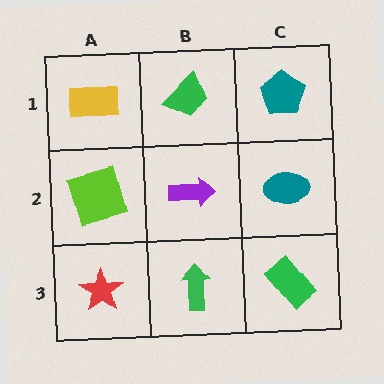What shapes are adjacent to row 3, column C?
A teal ellipse (row 2, column C), a green arrow (row 3, column B).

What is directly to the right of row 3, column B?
A green rectangle.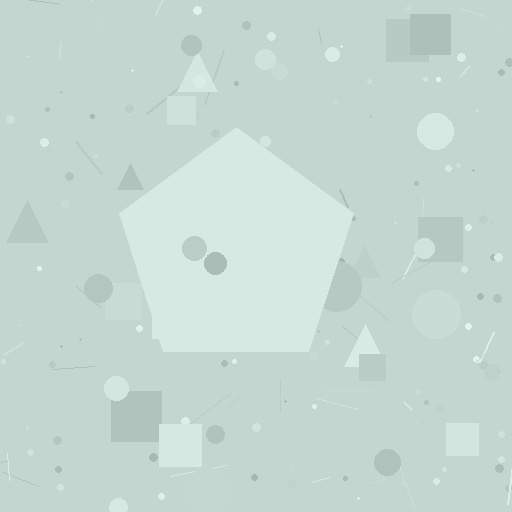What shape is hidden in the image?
A pentagon is hidden in the image.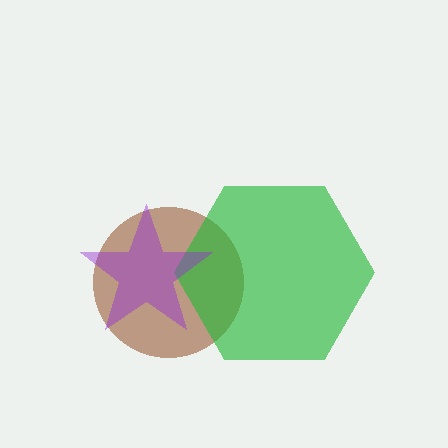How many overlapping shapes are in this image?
There are 3 overlapping shapes in the image.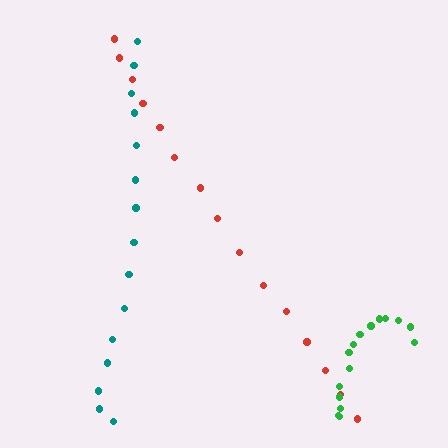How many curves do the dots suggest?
There are 3 distinct paths.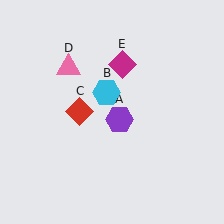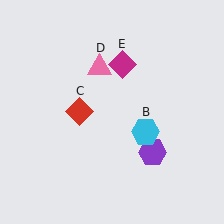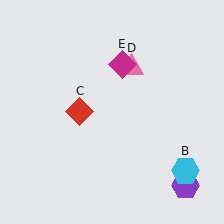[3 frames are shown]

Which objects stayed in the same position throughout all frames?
Red diamond (object C) and magenta diamond (object E) remained stationary.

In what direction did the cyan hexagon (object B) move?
The cyan hexagon (object B) moved down and to the right.